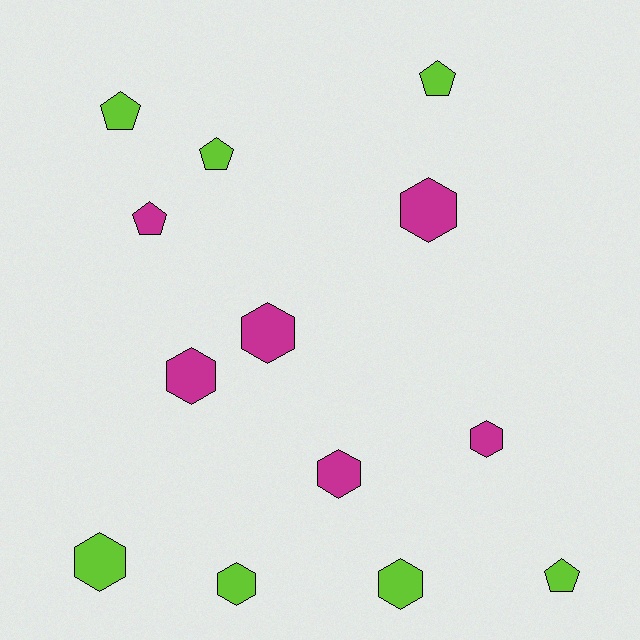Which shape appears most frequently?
Hexagon, with 8 objects.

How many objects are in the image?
There are 13 objects.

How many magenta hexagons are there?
There are 5 magenta hexagons.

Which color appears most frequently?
Lime, with 7 objects.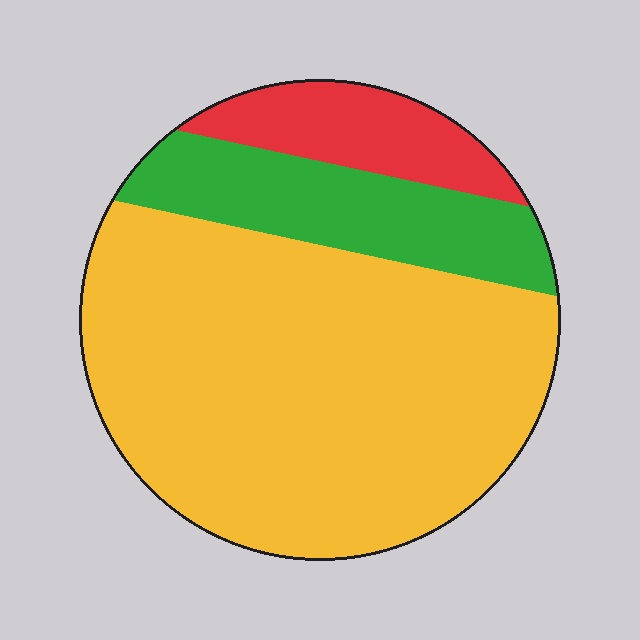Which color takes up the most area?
Yellow, at roughly 70%.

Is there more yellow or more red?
Yellow.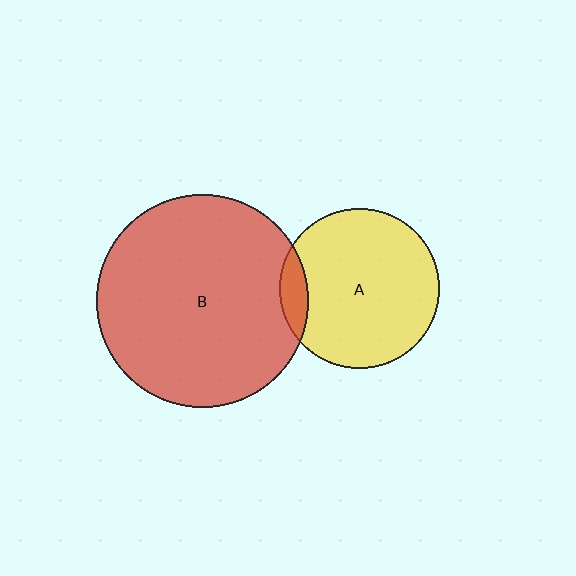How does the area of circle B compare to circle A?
Approximately 1.8 times.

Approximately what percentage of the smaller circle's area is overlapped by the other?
Approximately 10%.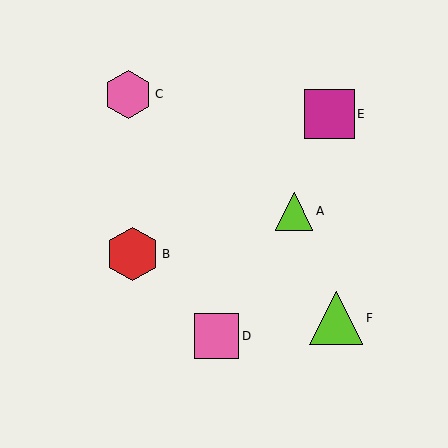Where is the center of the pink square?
The center of the pink square is at (217, 336).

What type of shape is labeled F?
Shape F is a lime triangle.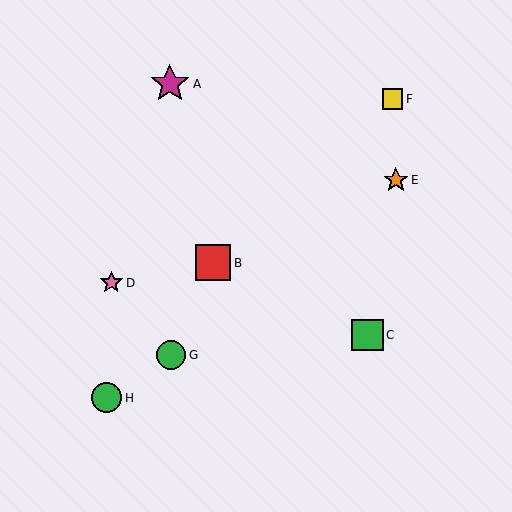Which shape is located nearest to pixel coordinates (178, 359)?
The green circle (labeled G) at (171, 355) is nearest to that location.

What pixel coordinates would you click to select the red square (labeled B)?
Click at (213, 263) to select the red square B.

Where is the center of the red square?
The center of the red square is at (213, 263).